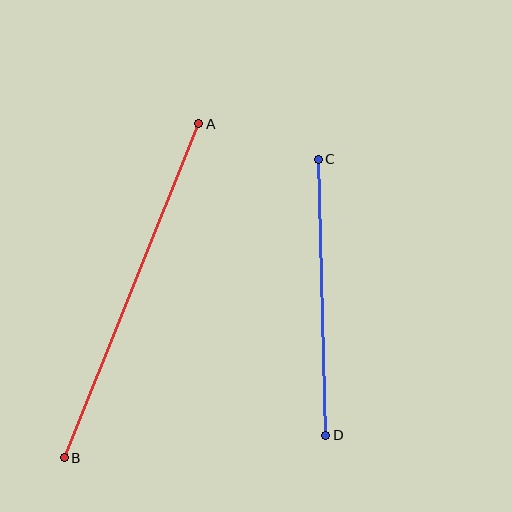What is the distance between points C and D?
The distance is approximately 276 pixels.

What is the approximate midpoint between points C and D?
The midpoint is at approximately (322, 297) pixels.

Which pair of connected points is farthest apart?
Points A and B are farthest apart.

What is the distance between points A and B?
The distance is approximately 360 pixels.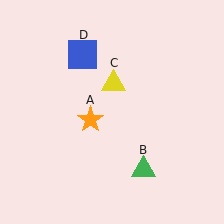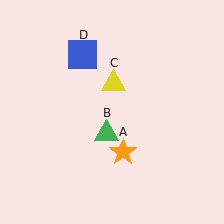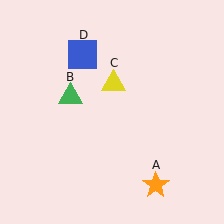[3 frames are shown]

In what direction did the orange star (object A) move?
The orange star (object A) moved down and to the right.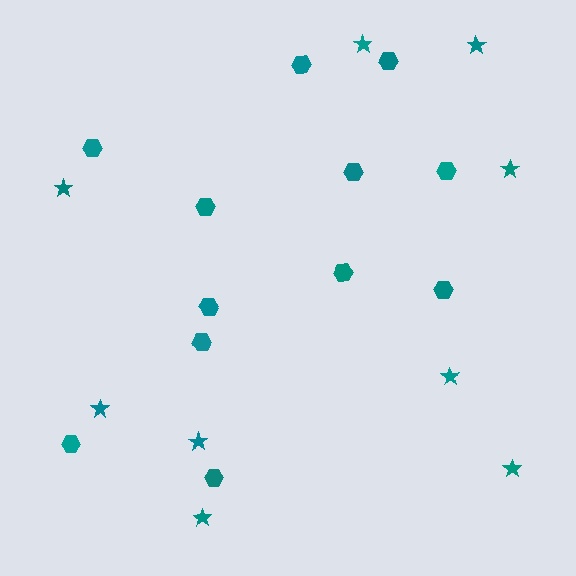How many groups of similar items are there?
There are 2 groups: one group of stars (9) and one group of hexagons (12).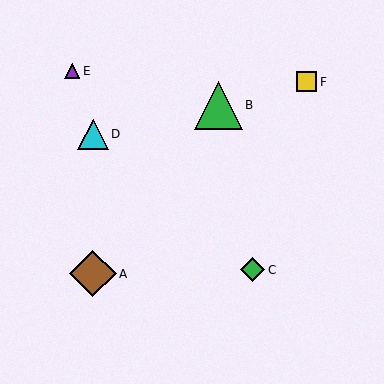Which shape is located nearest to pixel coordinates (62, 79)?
The purple triangle (labeled E) at (72, 71) is nearest to that location.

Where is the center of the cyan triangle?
The center of the cyan triangle is at (93, 134).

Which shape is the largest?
The green triangle (labeled B) is the largest.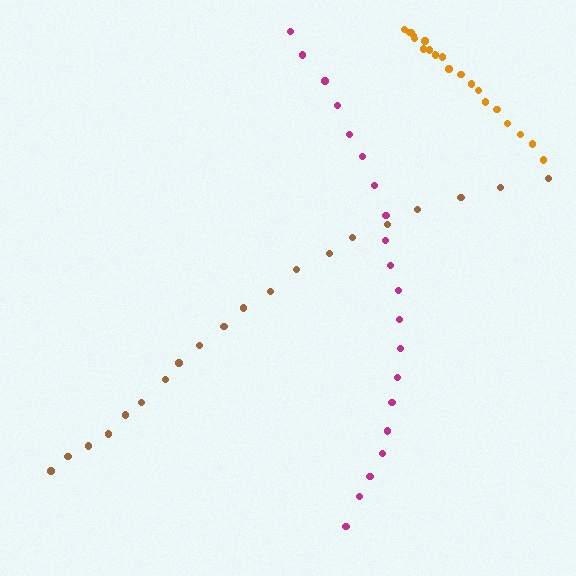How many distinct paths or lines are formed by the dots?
There are 3 distinct paths.